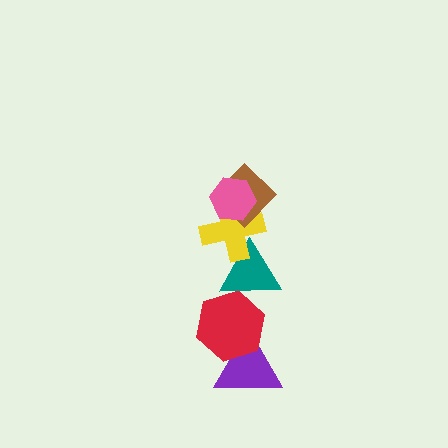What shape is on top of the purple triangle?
The red hexagon is on top of the purple triangle.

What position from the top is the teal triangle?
The teal triangle is 4th from the top.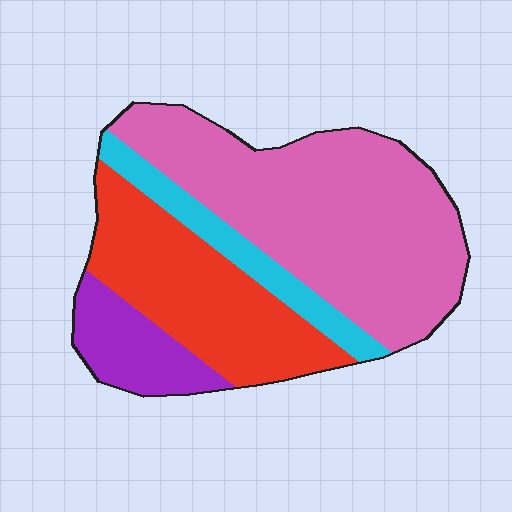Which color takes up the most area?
Pink, at roughly 50%.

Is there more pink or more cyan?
Pink.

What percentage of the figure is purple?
Purple takes up less than a sixth of the figure.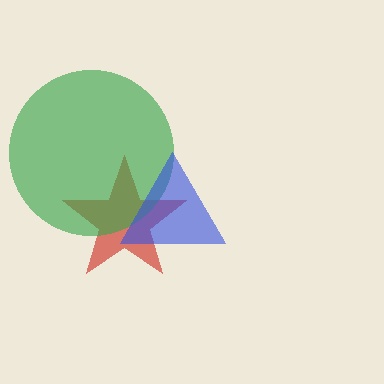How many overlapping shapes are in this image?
There are 3 overlapping shapes in the image.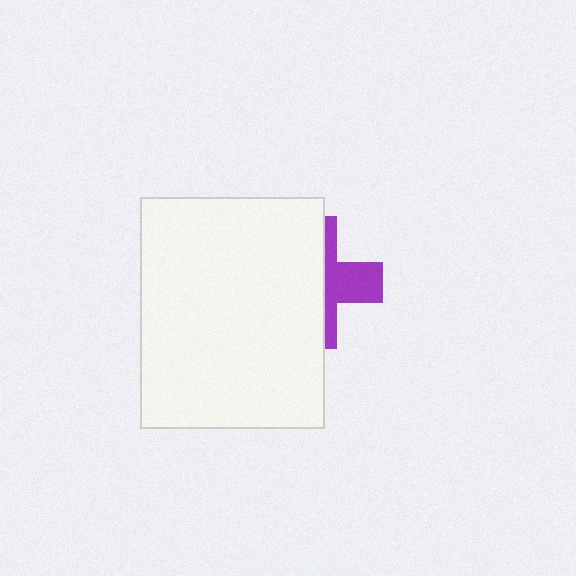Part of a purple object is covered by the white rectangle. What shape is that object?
It is a cross.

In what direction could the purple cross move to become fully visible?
The purple cross could move right. That would shift it out from behind the white rectangle entirely.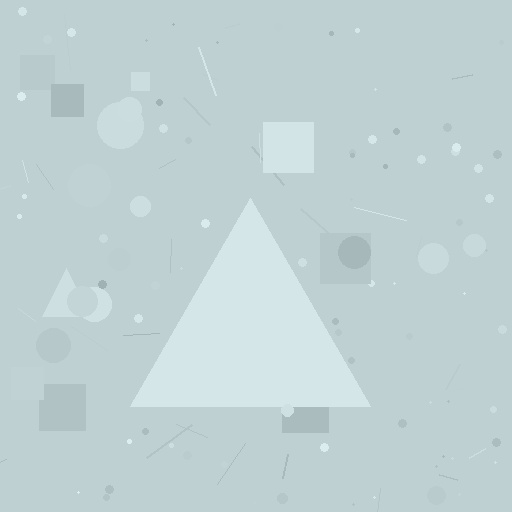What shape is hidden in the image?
A triangle is hidden in the image.